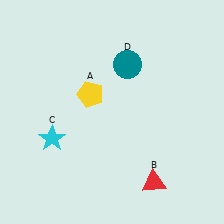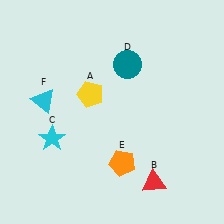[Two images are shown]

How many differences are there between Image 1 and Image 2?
There are 2 differences between the two images.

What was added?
An orange pentagon (E), a cyan triangle (F) were added in Image 2.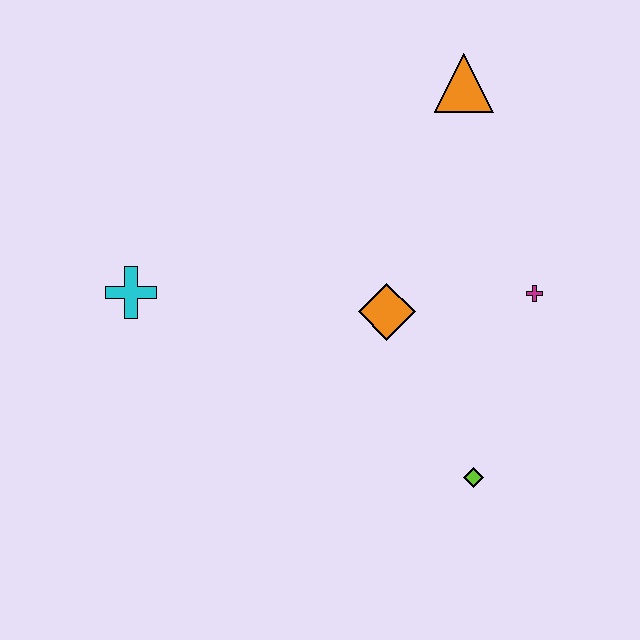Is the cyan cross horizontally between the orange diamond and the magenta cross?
No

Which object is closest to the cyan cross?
The orange diamond is closest to the cyan cross.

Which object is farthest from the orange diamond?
The cyan cross is farthest from the orange diamond.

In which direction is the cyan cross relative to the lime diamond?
The cyan cross is to the left of the lime diamond.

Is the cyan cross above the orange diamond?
Yes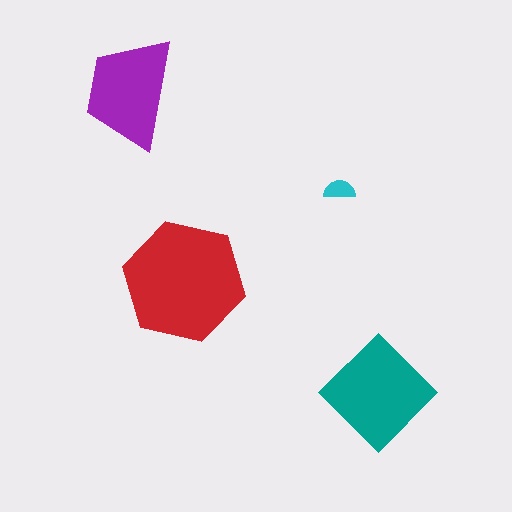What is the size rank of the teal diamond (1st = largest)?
2nd.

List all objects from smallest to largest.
The cyan semicircle, the purple trapezoid, the teal diamond, the red hexagon.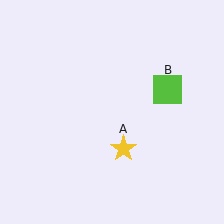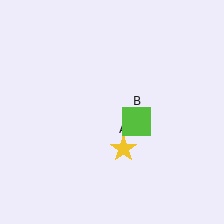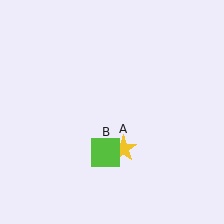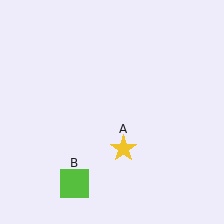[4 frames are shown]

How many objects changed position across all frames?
1 object changed position: lime square (object B).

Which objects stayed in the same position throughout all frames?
Yellow star (object A) remained stationary.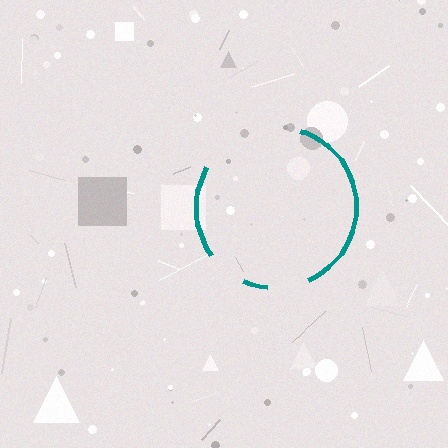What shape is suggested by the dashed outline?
The dashed outline suggests a circle.